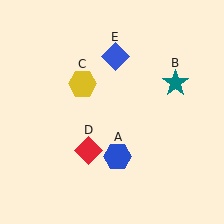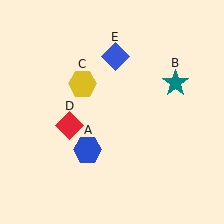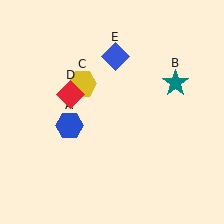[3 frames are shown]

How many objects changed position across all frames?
2 objects changed position: blue hexagon (object A), red diamond (object D).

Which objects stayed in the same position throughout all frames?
Teal star (object B) and yellow hexagon (object C) and blue diamond (object E) remained stationary.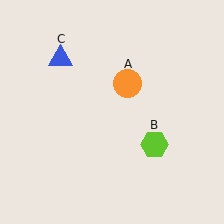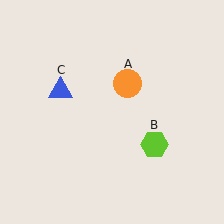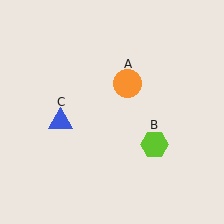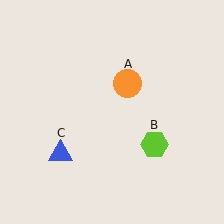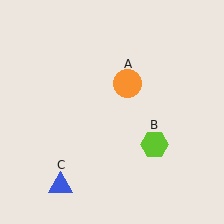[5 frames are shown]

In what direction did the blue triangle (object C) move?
The blue triangle (object C) moved down.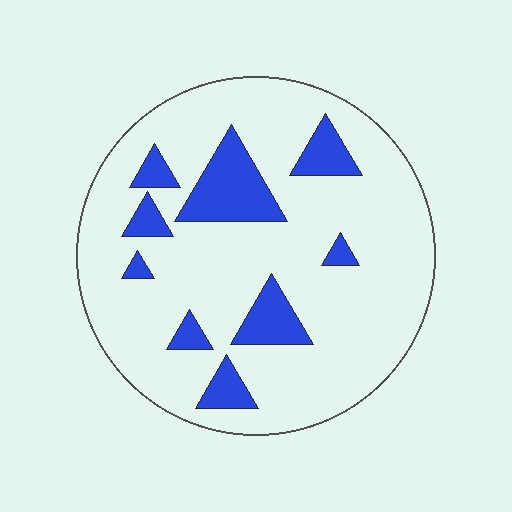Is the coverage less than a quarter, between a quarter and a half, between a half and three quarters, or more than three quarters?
Less than a quarter.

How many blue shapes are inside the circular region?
9.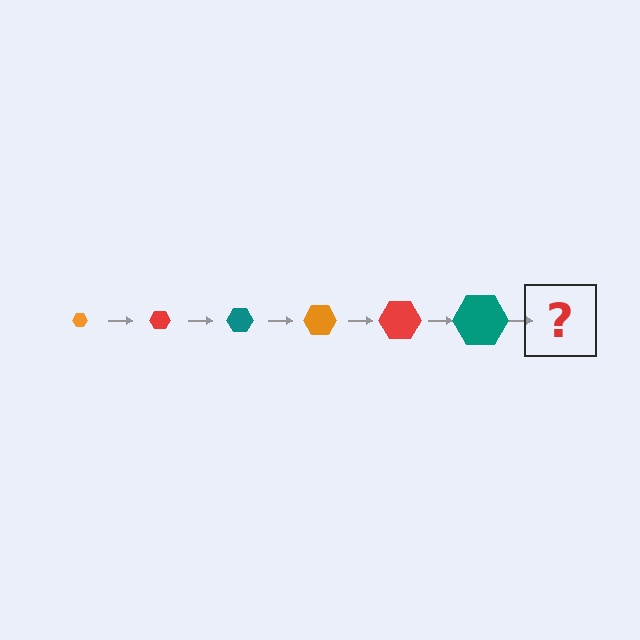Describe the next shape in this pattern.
It should be an orange hexagon, larger than the previous one.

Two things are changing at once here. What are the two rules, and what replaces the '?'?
The two rules are that the hexagon grows larger each step and the color cycles through orange, red, and teal. The '?' should be an orange hexagon, larger than the previous one.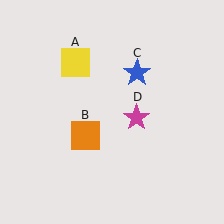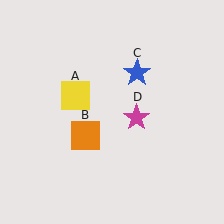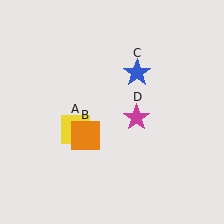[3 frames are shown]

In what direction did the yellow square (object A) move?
The yellow square (object A) moved down.